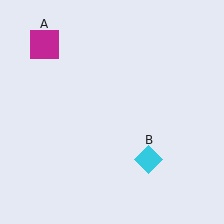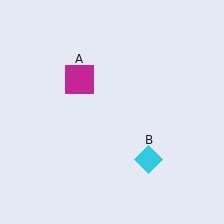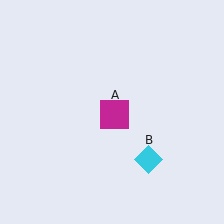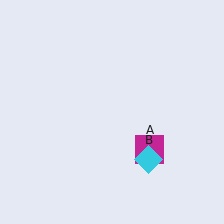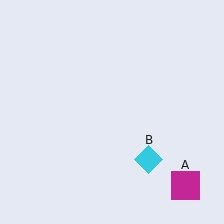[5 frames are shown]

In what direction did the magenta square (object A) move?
The magenta square (object A) moved down and to the right.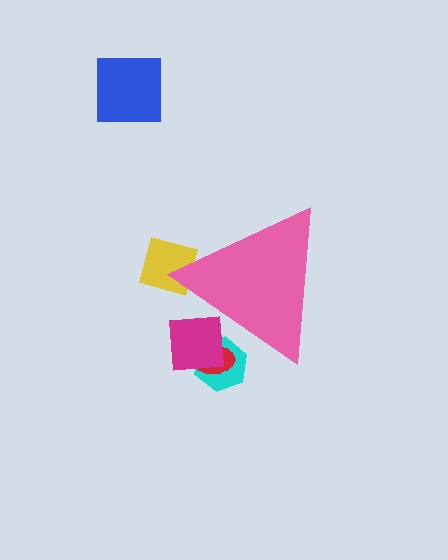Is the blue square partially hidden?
No, the blue square is fully visible.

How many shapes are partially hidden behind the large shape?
4 shapes are partially hidden.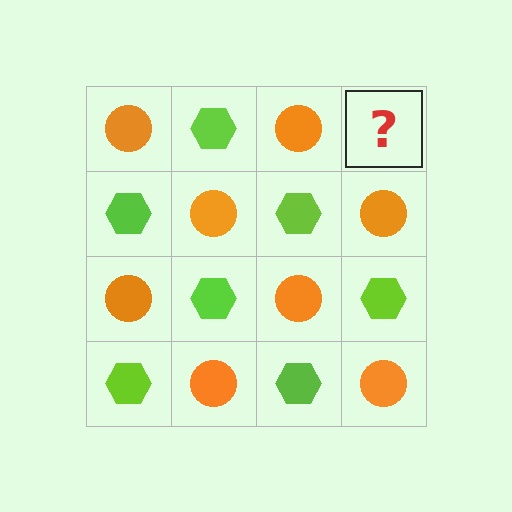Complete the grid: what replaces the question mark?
The question mark should be replaced with a lime hexagon.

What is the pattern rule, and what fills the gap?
The rule is that it alternates orange circle and lime hexagon in a checkerboard pattern. The gap should be filled with a lime hexagon.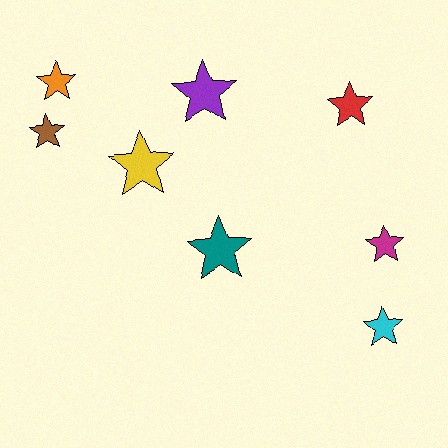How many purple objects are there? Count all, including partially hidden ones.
There is 1 purple object.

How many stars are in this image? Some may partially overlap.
There are 8 stars.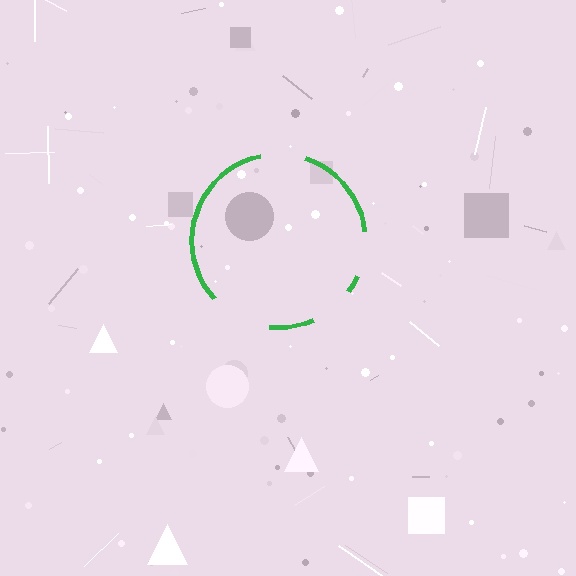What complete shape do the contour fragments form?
The contour fragments form a circle.